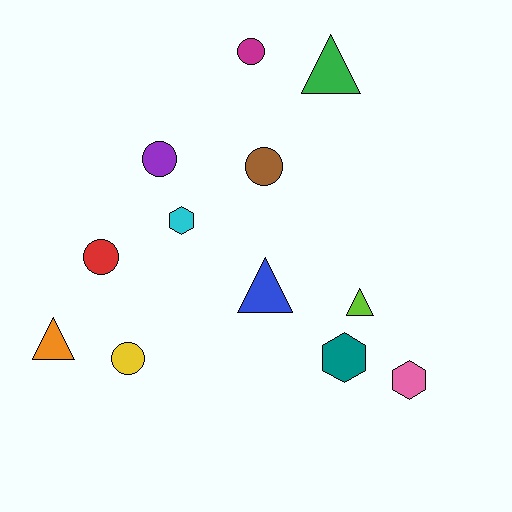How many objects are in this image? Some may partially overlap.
There are 12 objects.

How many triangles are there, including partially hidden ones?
There are 4 triangles.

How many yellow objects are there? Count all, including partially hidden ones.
There is 1 yellow object.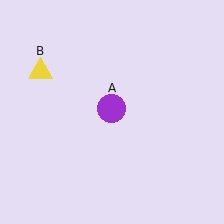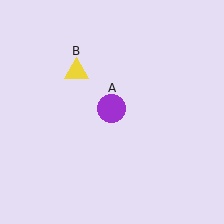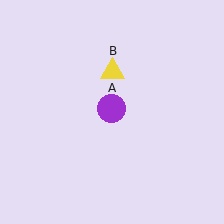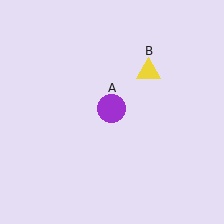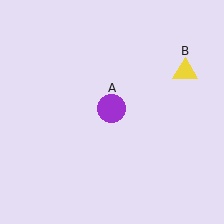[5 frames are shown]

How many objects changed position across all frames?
1 object changed position: yellow triangle (object B).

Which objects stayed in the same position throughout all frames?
Purple circle (object A) remained stationary.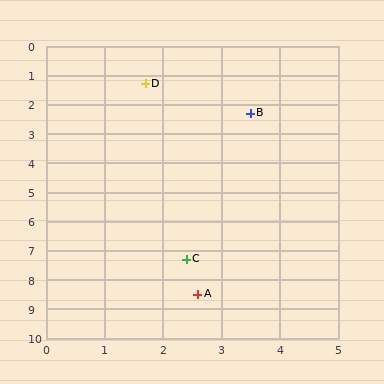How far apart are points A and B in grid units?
Points A and B are about 6.3 grid units apart.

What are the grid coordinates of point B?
Point B is at approximately (3.5, 2.3).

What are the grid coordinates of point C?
Point C is at approximately (2.4, 7.3).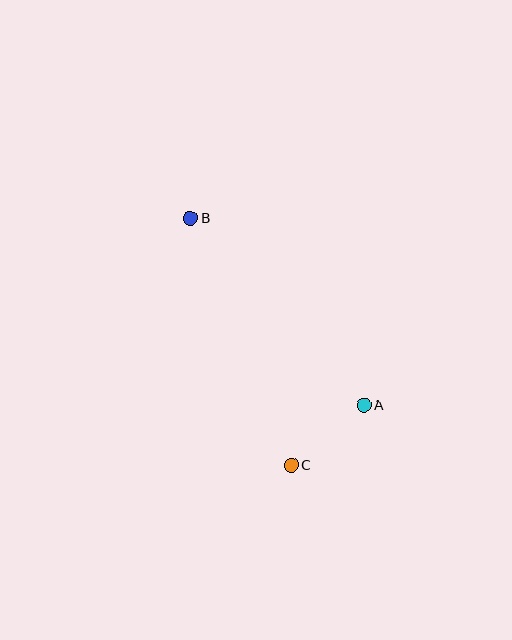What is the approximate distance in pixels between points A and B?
The distance between A and B is approximately 255 pixels.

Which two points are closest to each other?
Points A and C are closest to each other.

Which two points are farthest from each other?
Points B and C are farthest from each other.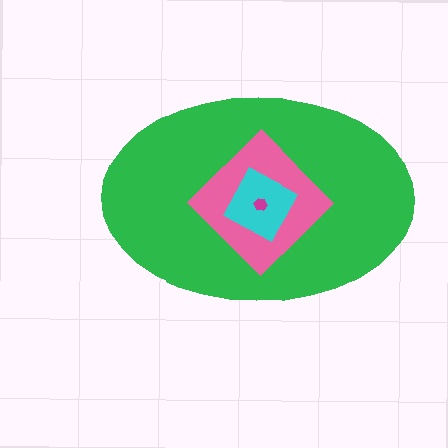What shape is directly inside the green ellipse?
The pink diamond.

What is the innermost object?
The magenta hexagon.